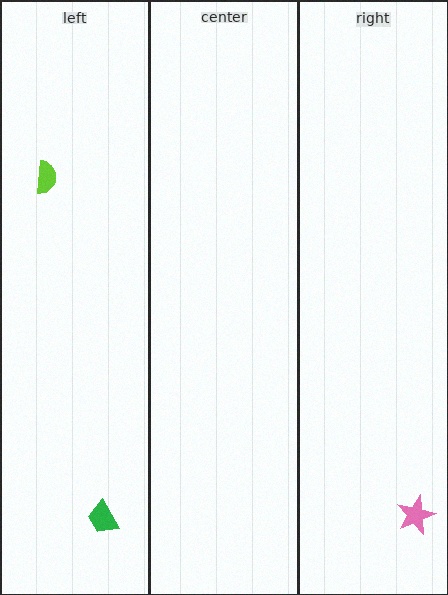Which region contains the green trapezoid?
The left region.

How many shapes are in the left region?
2.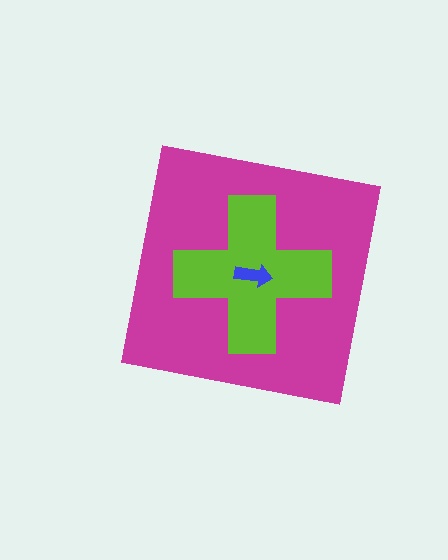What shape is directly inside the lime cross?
The blue arrow.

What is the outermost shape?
The magenta square.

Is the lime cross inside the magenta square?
Yes.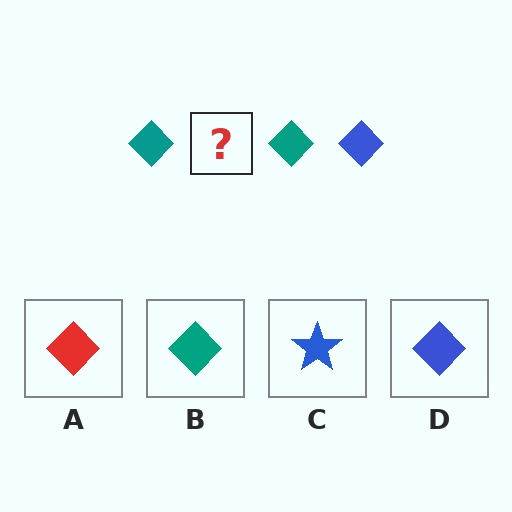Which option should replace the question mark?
Option D.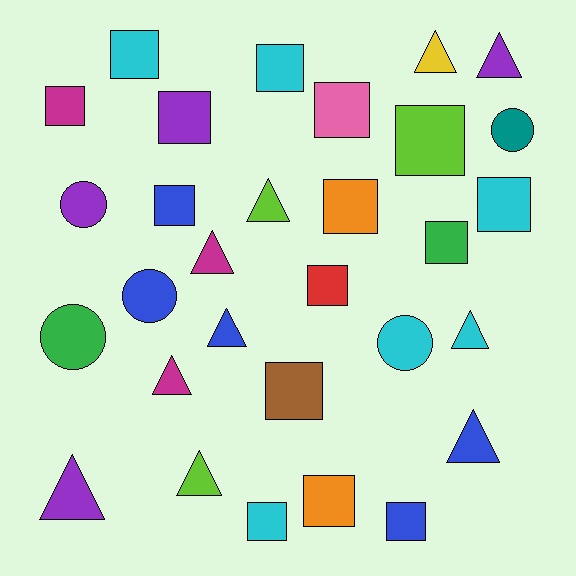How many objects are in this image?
There are 30 objects.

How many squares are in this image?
There are 15 squares.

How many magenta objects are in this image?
There are 3 magenta objects.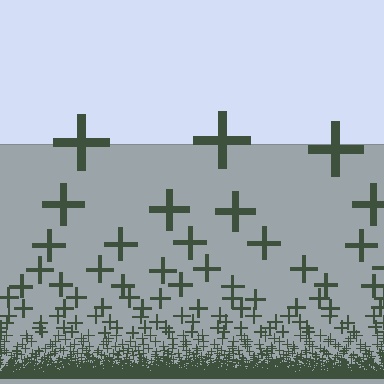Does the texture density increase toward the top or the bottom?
Density increases toward the bottom.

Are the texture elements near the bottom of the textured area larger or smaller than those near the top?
Smaller. The gradient is inverted — elements near the bottom are smaller and denser.